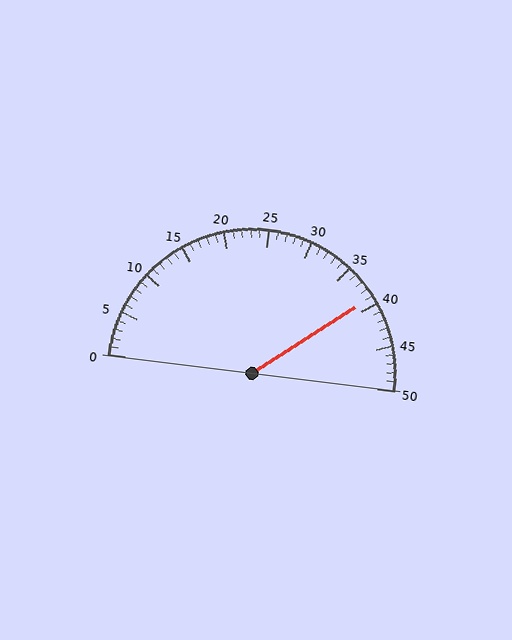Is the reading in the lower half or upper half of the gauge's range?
The reading is in the upper half of the range (0 to 50).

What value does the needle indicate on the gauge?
The needle indicates approximately 39.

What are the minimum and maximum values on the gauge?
The gauge ranges from 0 to 50.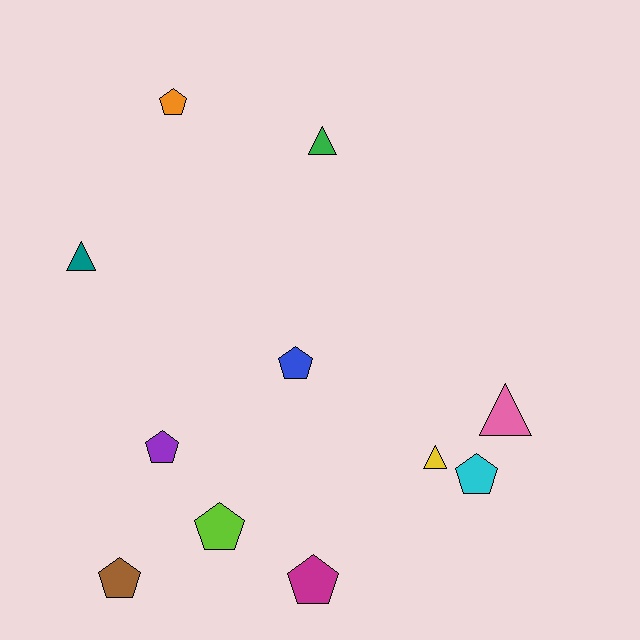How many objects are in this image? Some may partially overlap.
There are 11 objects.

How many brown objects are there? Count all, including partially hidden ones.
There is 1 brown object.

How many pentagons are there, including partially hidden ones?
There are 7 pentagons.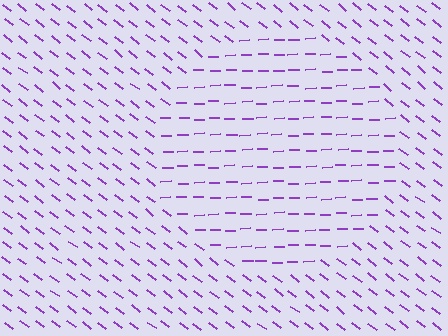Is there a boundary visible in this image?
Yes, there is a texture boundary formed by a change in line orientation.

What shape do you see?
I see a circle.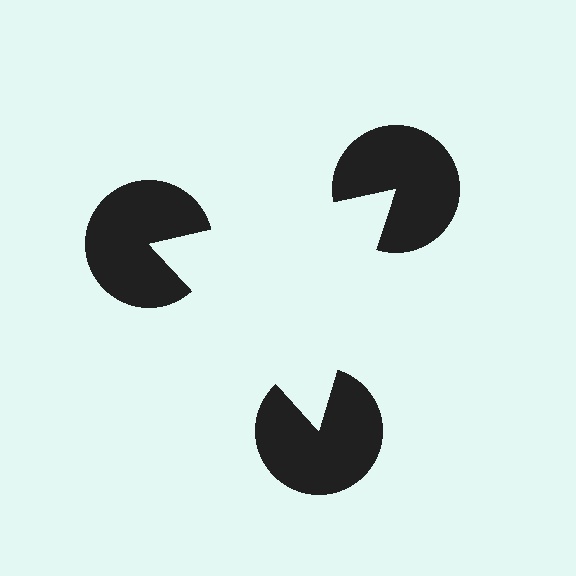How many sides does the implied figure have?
3 sides.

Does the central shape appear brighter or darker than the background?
It typically appears slightly brighter than the background, even though no actual brightness change is drawn.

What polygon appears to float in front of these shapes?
An illusory triangle — its edges are inferred from the aligned wedge cuts in the pac-man discs, not physically drawn.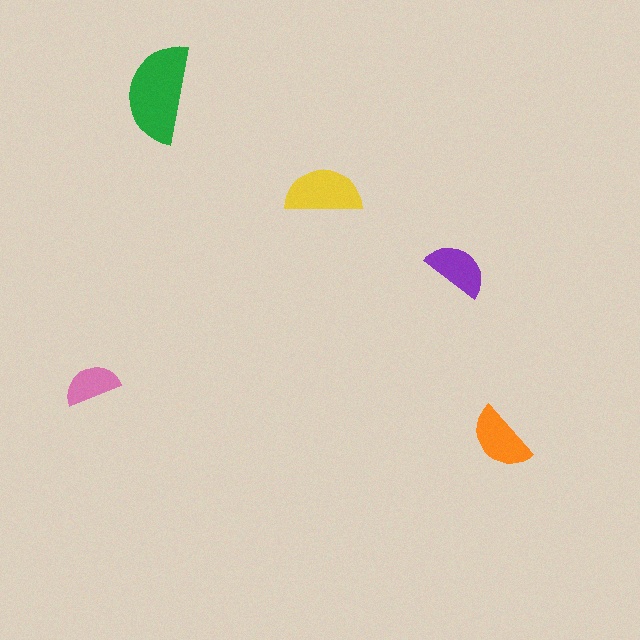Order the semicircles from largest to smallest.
the green one, the yellow one, the orange one, the purple one, the pink one.